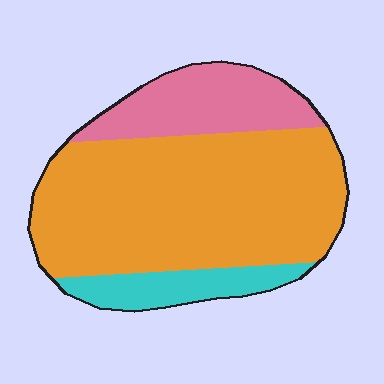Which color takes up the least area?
Cyan, at roughly 10%.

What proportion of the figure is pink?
Pink takes up less than a quarter of the figure.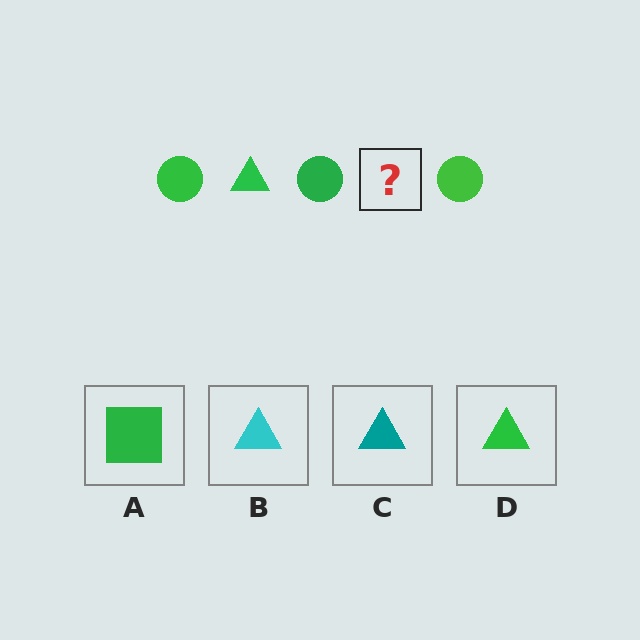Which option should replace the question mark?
Option D.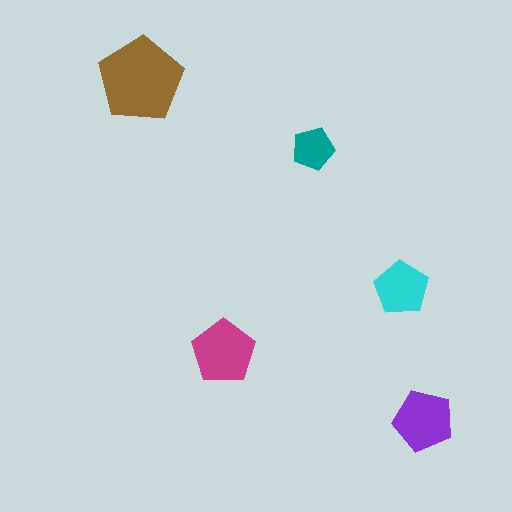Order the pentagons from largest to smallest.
the brown one, the magenta one, the purple one, the cyan one, the teal one.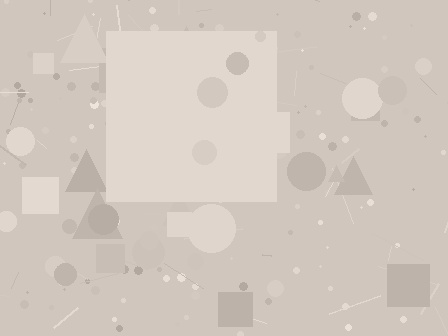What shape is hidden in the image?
A square is hidden in the image.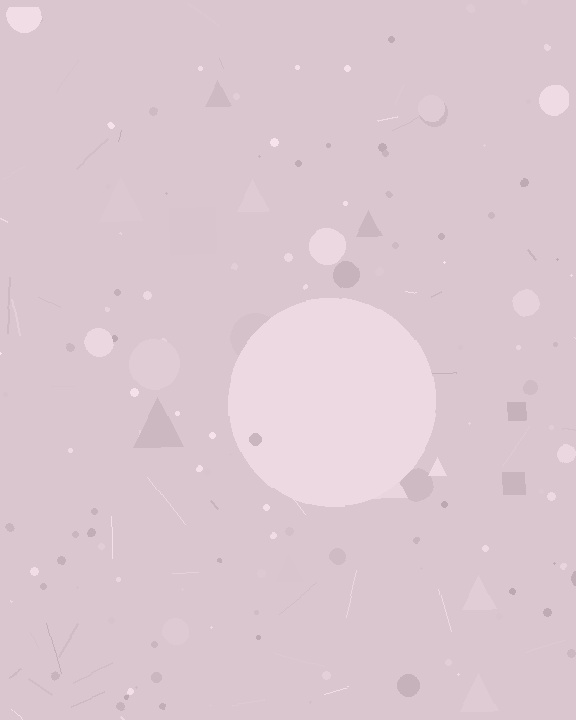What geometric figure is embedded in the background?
A circle is embedded in the background.